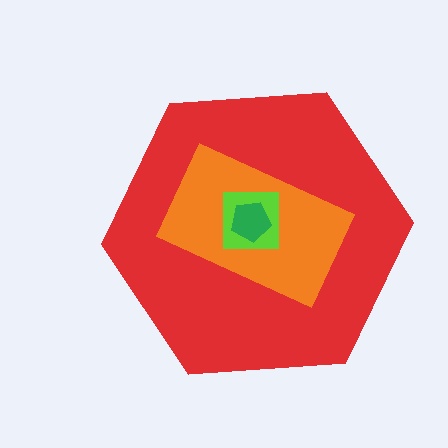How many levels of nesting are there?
4.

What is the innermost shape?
The green pentagon.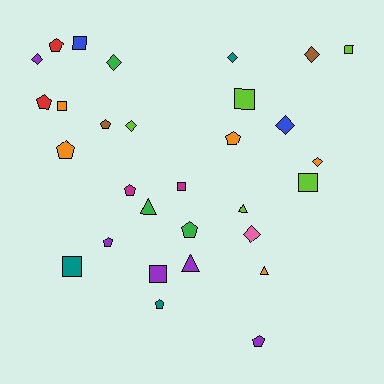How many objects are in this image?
There are 30 objects.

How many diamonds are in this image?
There are 8 diamonds.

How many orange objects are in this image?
There are 5 orange objects.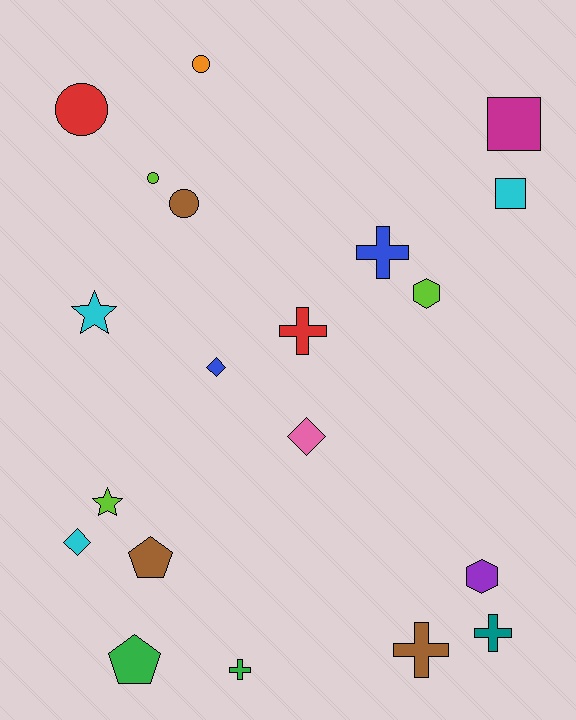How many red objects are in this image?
There are 2 red objects.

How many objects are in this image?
There are 20 objects.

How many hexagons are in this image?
There are 2 hexagons.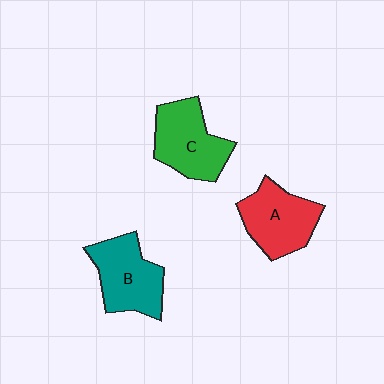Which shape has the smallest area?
Shape A (red).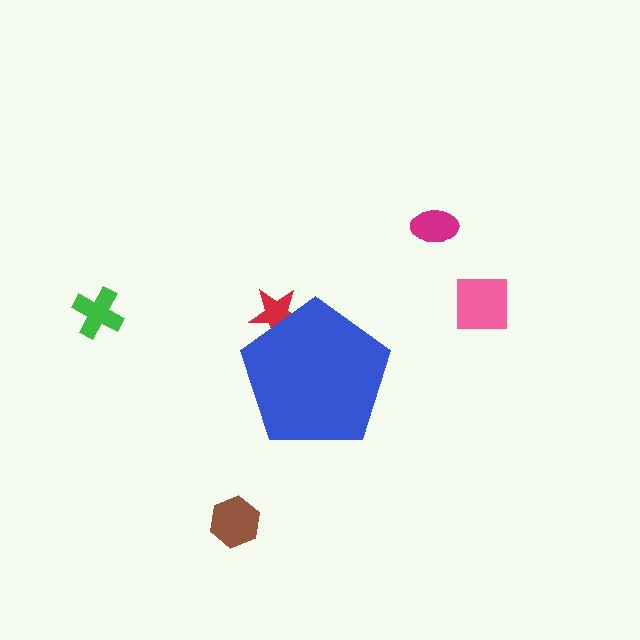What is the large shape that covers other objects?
A blue pentagon.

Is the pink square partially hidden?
No, the pink square is fully visible.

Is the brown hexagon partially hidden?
No, the brown hexagon is fully visible.